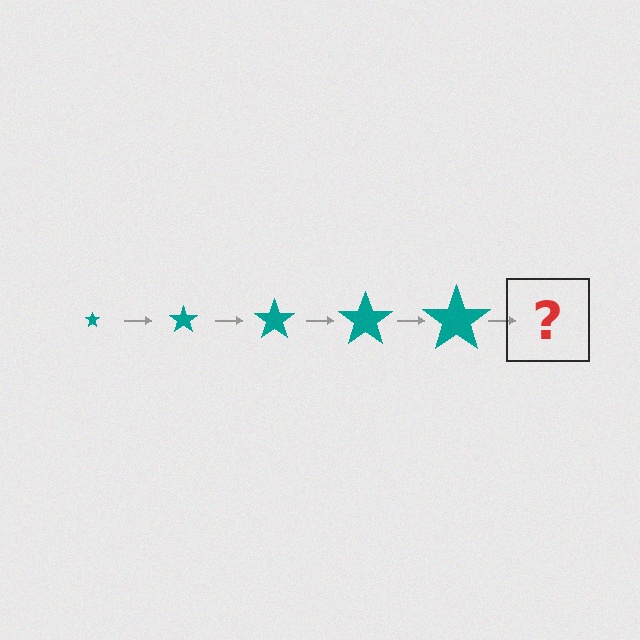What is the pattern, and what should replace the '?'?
The pattern is that the star gets progressively larger each step. The '?' should be a teal star, larger than the previous one.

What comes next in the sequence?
The next element should be a teal star, larger than the previous one.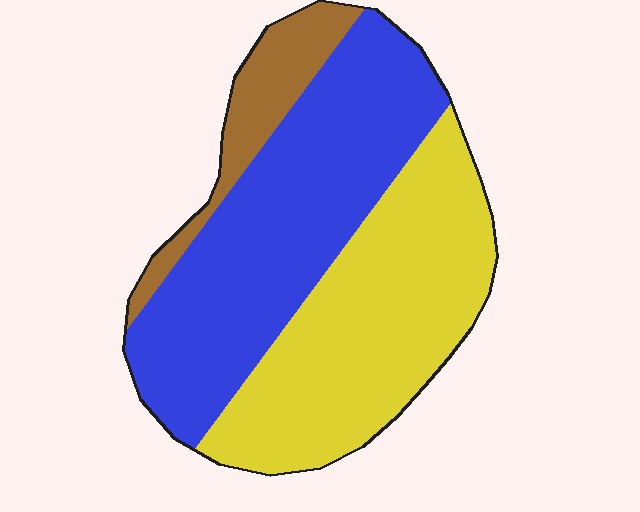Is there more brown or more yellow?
Yellow.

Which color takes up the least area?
Brown, at roughly 10%.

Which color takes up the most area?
Blue, at roughly 45%.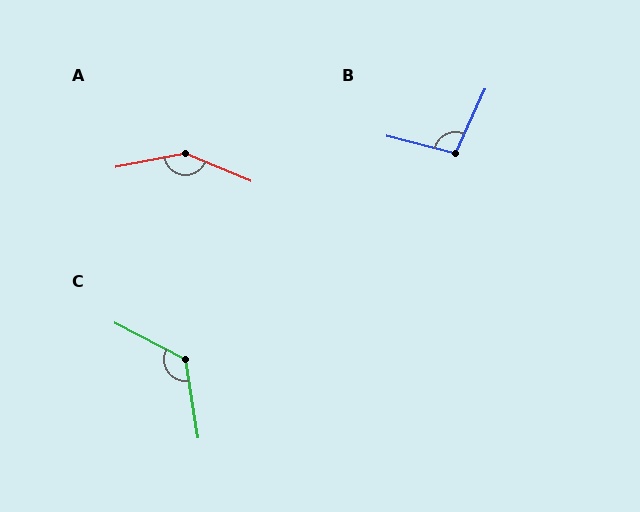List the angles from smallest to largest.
B (100°), C (127°), A (146°).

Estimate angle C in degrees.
Approximately 127 degrees.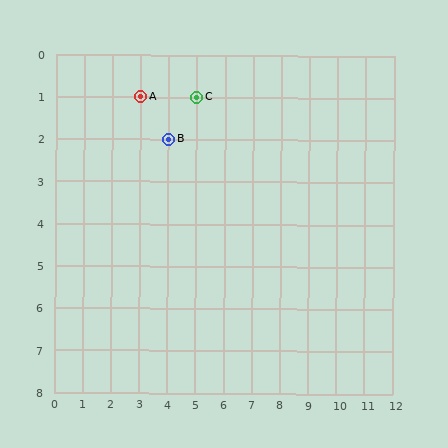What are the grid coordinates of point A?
Point A is at grid coordinates (3, 1).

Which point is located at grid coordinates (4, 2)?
Point B is at (4, 2).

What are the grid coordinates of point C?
Point C is at grid coordinates (5, 1).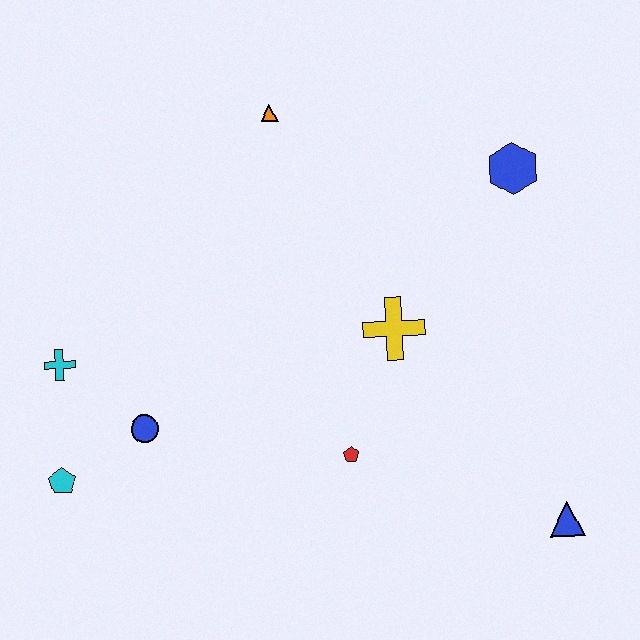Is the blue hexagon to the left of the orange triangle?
No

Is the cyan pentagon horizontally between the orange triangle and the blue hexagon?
No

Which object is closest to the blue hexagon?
The yellow cross is closest to the blue hexagon.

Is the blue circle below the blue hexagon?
Yes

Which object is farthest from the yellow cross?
The cyan pentagon is farthest from the yellow cross.